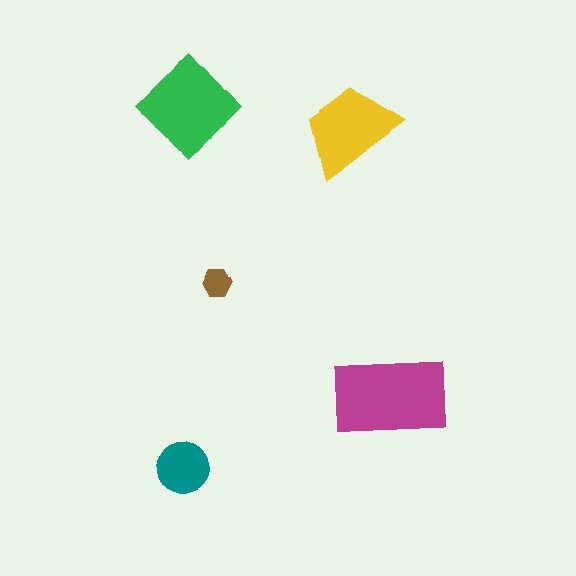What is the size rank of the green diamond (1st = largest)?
2nd.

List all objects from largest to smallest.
The magenta rectangle, the green diamond, the yellow trapezoid, the teal circle, the brown hexagon.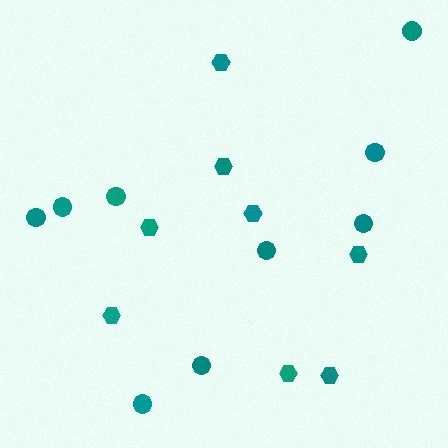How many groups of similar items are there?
There are 2 groups: one group of hexagons (8) and one group of circles (9).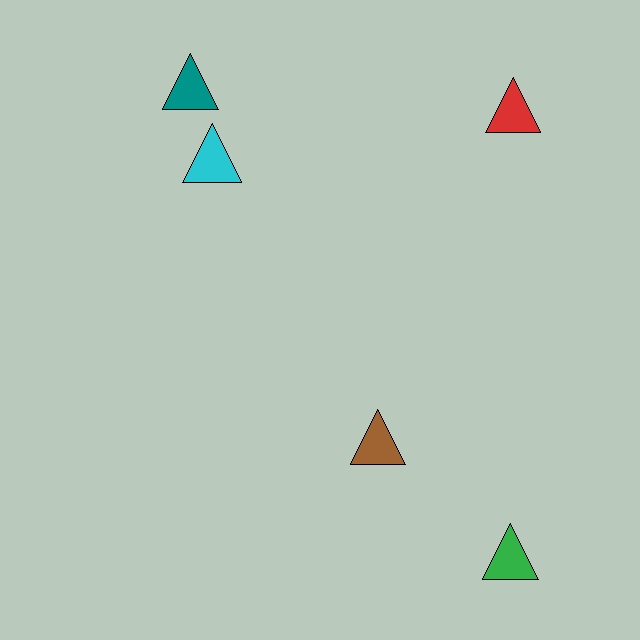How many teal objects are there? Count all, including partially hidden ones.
There is 1 teal object.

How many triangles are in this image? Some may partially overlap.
There are 5 triangles.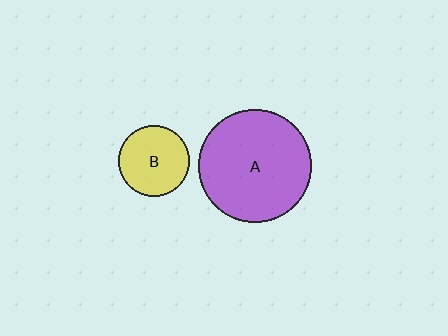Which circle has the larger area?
Circle A (purple).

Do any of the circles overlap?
No, none of the circles overlap.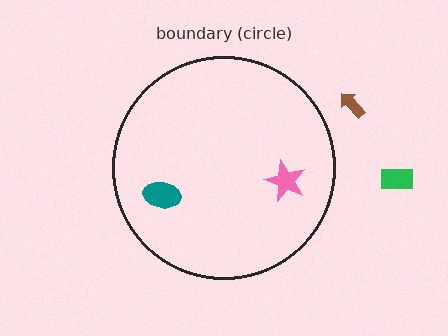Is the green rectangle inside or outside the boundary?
Outside.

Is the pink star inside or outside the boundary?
Inside.